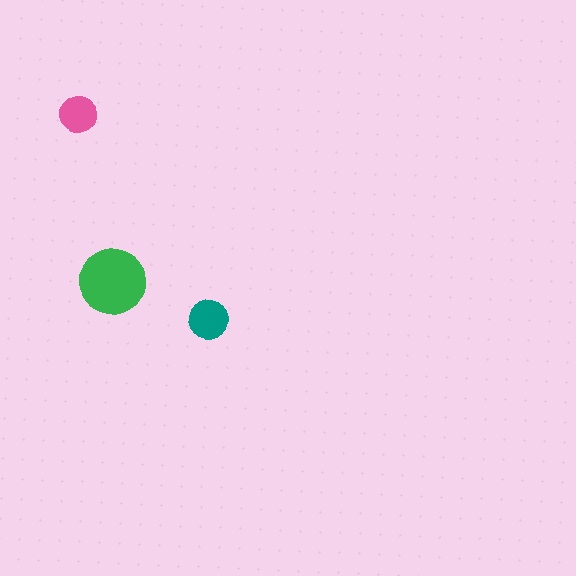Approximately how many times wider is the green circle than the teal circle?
About 1.5 times wider.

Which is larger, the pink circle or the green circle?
The green one.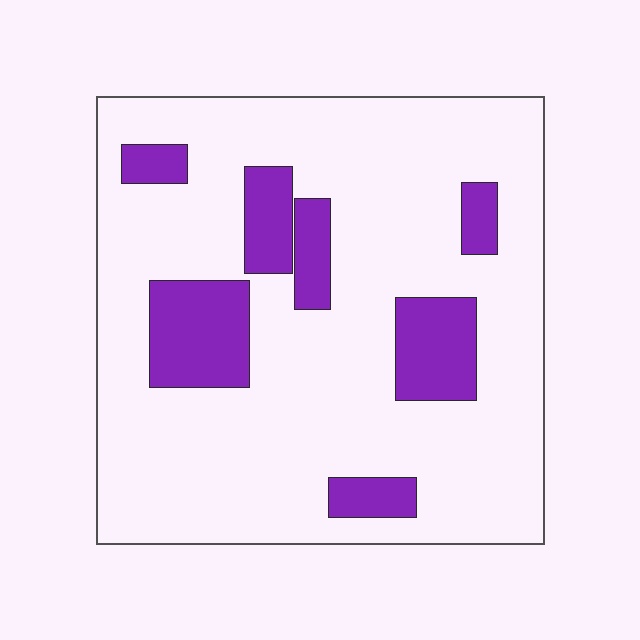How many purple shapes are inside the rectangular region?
7.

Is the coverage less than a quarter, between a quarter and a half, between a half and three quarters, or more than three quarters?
Less than a quarter.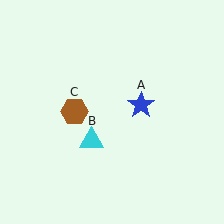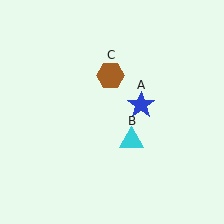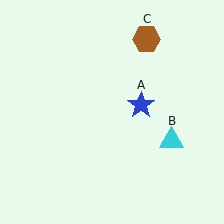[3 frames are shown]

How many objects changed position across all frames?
2 objects changed position: cyan triangle (object B), brown hexagon (object C).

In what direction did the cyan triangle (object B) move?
The cyan triangle (object B) moved right.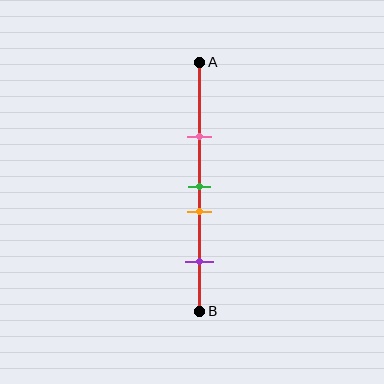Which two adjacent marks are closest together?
The green and orange marks are the closest adjacent pair.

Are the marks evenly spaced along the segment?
No, the marks are not evenly spaced.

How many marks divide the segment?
There are 4 marks dividing the segment.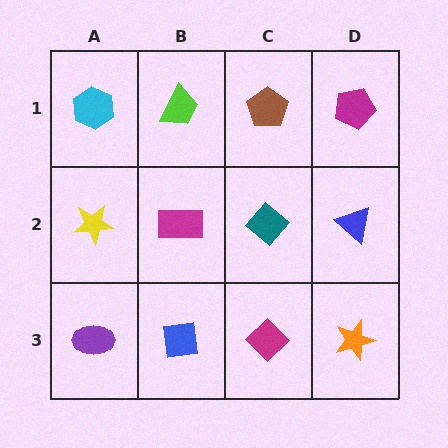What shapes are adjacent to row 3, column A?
A yellow star (row 2, column A), a blue square (row 3, column B).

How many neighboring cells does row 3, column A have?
2.